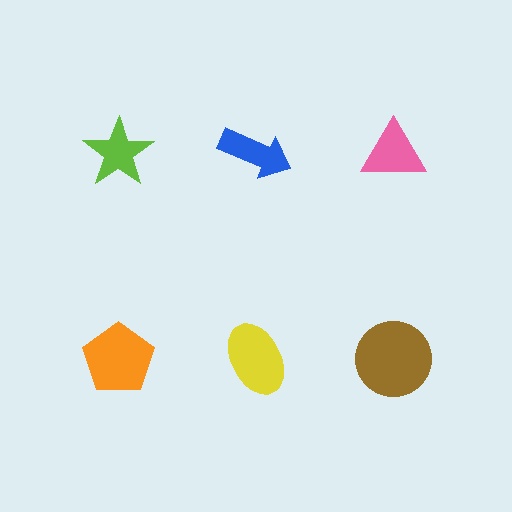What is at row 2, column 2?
A yellow ellipse.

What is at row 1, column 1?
A lime star.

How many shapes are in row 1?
3 shapes.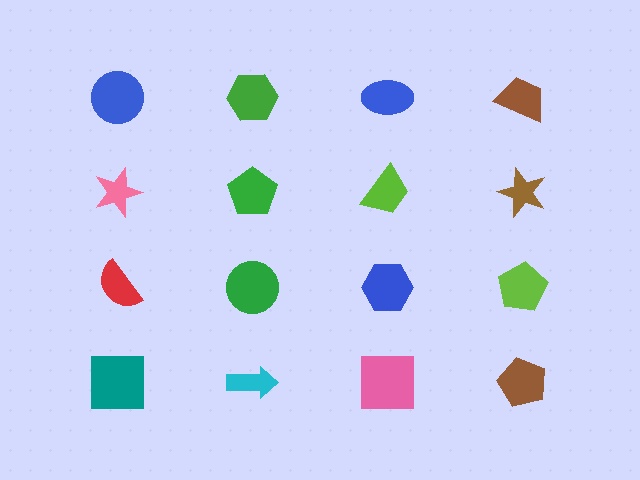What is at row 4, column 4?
A brown pentagon.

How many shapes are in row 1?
4 shapes.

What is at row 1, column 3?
A blue ellipse.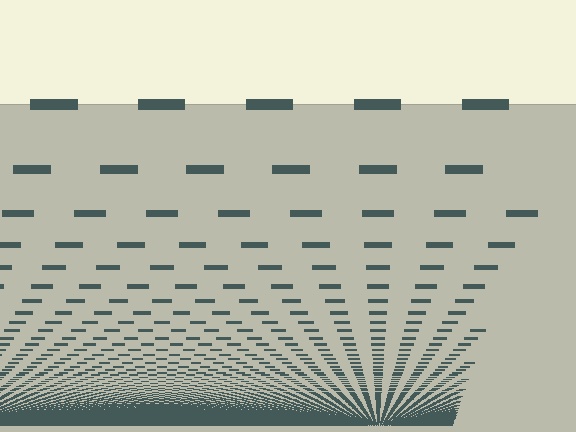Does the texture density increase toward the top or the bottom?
Density increases toward the bottom.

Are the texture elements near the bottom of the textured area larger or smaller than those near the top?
Smaller. The gradient is inverted — elements near the bottom are smaller and denser.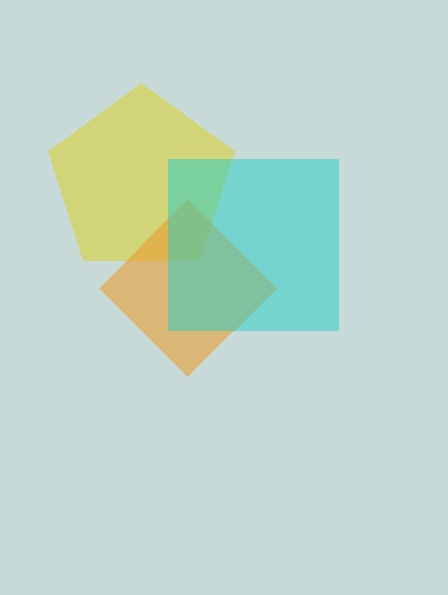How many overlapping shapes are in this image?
There are 3 overlapping shapes in the image.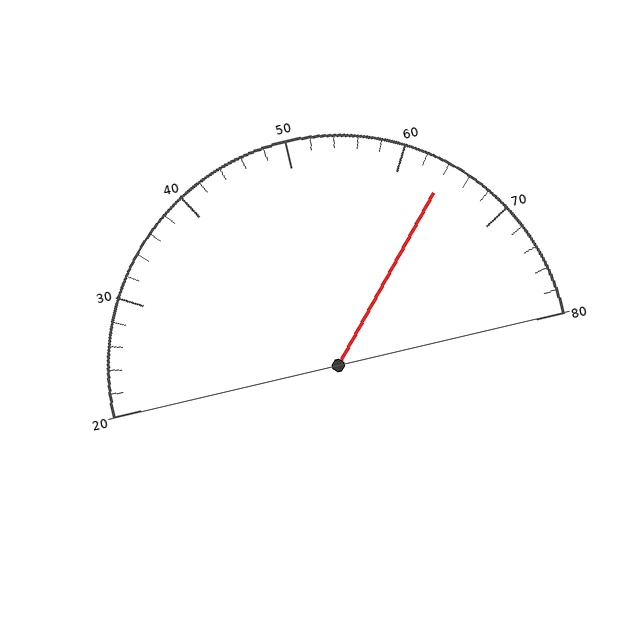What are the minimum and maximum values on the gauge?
The gauge ranges from 20 to 80.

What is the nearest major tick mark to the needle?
The nearest major tick mark is 60.